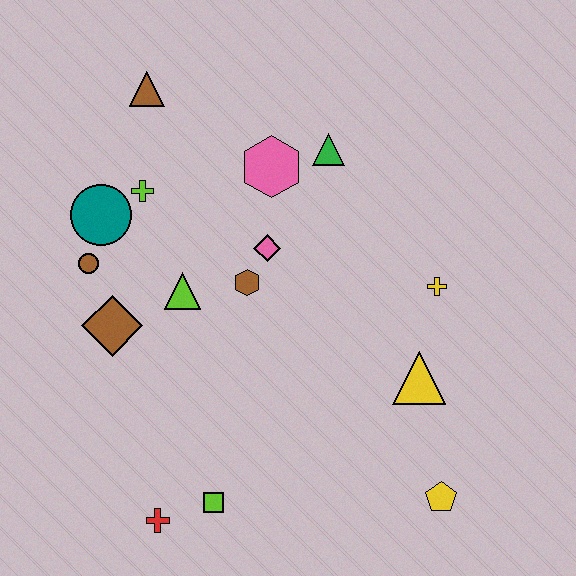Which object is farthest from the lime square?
The brown triangle is farthest from the lime square.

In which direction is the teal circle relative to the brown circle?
The teal circle is above the brown circle.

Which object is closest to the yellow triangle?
The yellow cross is closest to the yellow triangle.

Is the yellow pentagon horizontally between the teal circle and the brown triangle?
No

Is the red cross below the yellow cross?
Yes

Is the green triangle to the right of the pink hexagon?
Yes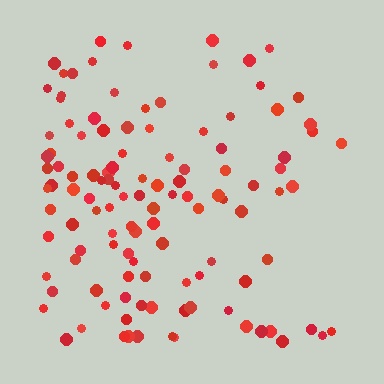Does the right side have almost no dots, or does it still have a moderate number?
Still a moderate number, just noticeably fewer than the left.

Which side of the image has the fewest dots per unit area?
The right.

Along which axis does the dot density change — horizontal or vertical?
Horizontal.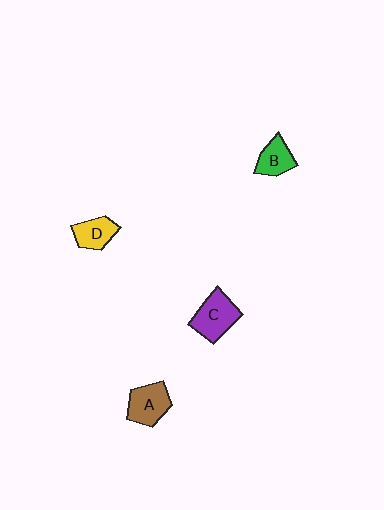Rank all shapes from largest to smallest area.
From largest to smallest: C (purple), A (brown), D (yellow), B (green).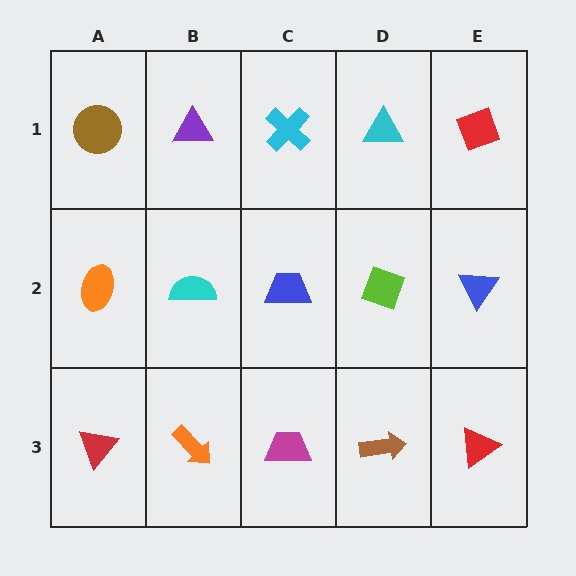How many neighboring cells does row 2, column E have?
3.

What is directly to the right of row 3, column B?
A magenta trapezoid.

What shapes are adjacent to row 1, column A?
An orange ellipse (row 2, column A), a purple triangle (row 1, column B).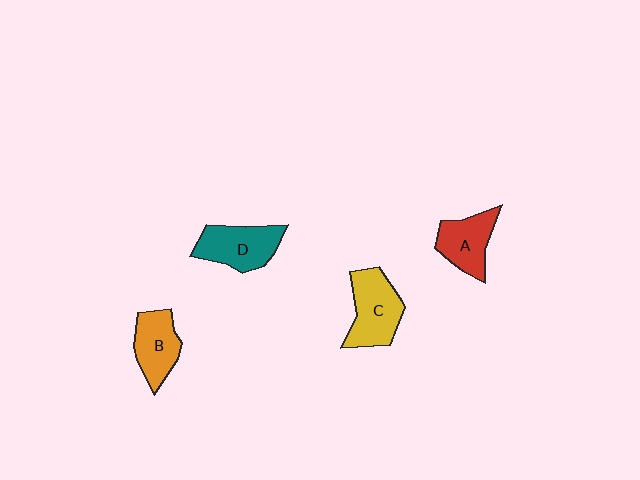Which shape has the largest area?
Shape C (yellow).